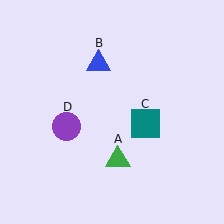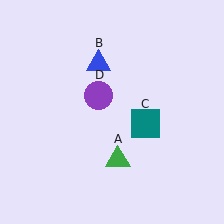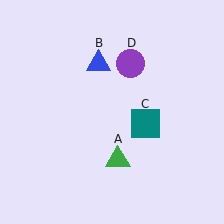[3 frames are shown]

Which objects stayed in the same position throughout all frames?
Green triangle (object A) and blue triangle (object B) and teal square (object C) remained stationary.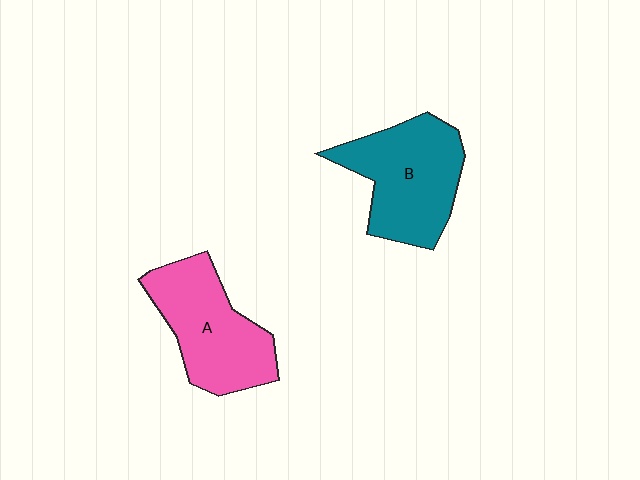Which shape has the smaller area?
Shape A (pink).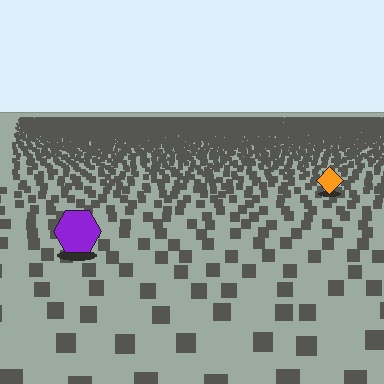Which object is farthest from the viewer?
The orange diamond is farthest from the viewer. It appears smaller and the ground texture around it is denser.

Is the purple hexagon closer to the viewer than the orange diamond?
Yes. The purple hexagon is closer — you can tell from the texture gradient: the ground texture is coarser near it.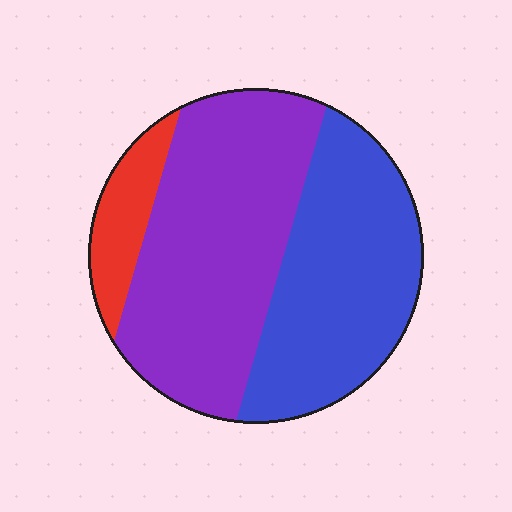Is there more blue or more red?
Blue.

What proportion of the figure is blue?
Blue takes up about two fifths (2/5) of the figure.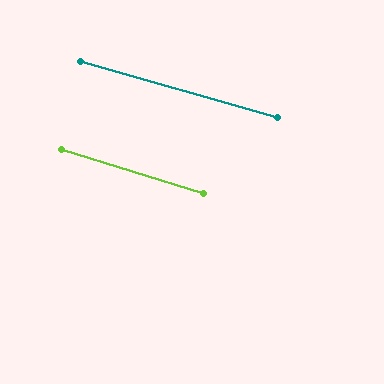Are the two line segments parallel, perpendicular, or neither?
Parallel — their directions differ by only 1.5°.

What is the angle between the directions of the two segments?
Approximately 1 degree.